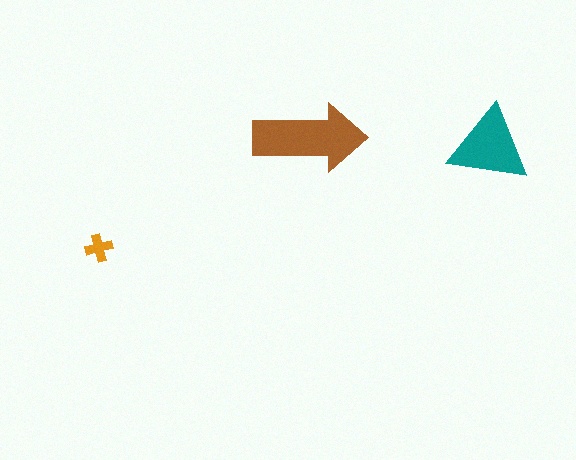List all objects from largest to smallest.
The brown arrow, the teal triangle, the orange cross.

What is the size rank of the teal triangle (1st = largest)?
2nd.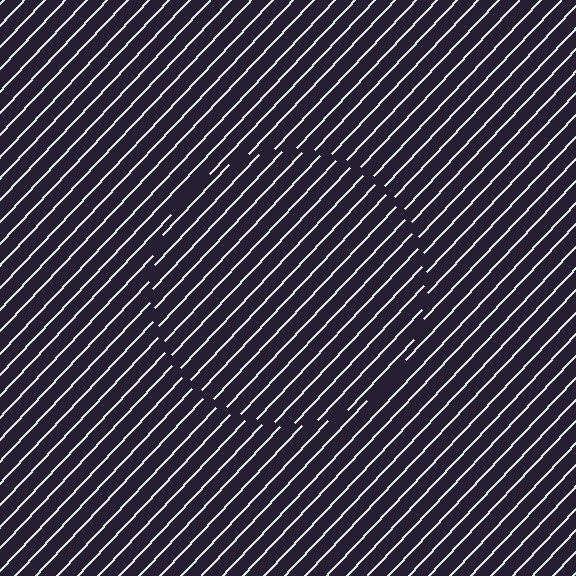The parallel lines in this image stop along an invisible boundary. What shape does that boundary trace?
An illusory circle. The interior of the shape contains the same grating, shifted by half a period — the contour is defined by the phase discontinuity where line-ends from the inner and outer gratings abut.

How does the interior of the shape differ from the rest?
The interior of the shape contains the same grating, shifted by half a period — the contour is defined by the phase discontinuity where line-ends from the inner and outer gratings abut.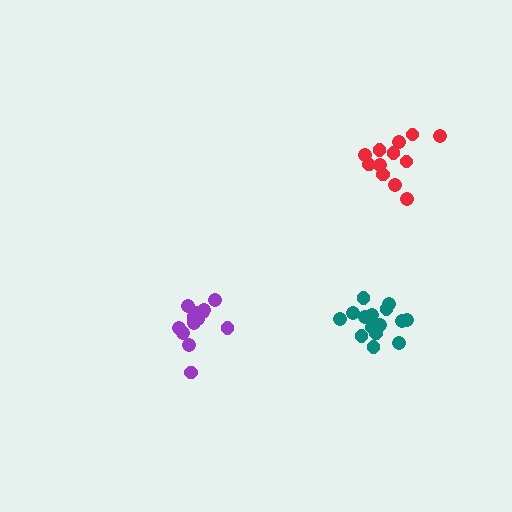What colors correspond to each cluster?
The clusters are colored: purple, red, teal.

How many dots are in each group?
Group 1: 14 dots, Group 2: 12 dots, Group 3: 15 dots (41 total).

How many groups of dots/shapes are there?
There are 3 groups.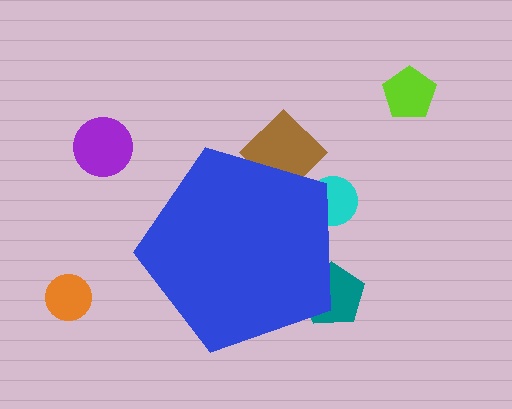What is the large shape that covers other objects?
A blue pentagon.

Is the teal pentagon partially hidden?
Yes, the teal pentagon is partially hidden behind the blue pentagon.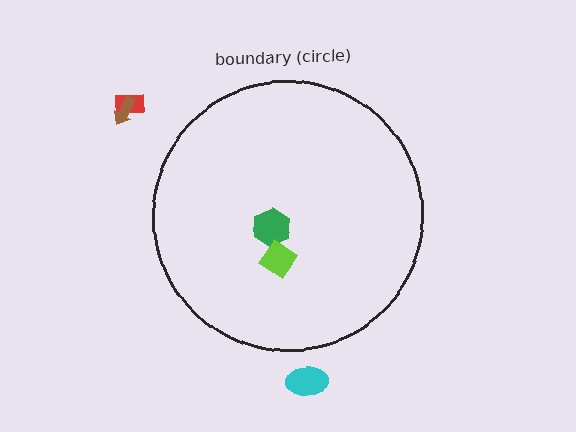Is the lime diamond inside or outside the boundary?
Inside.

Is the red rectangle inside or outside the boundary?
Outside.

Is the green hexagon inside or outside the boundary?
Inside.